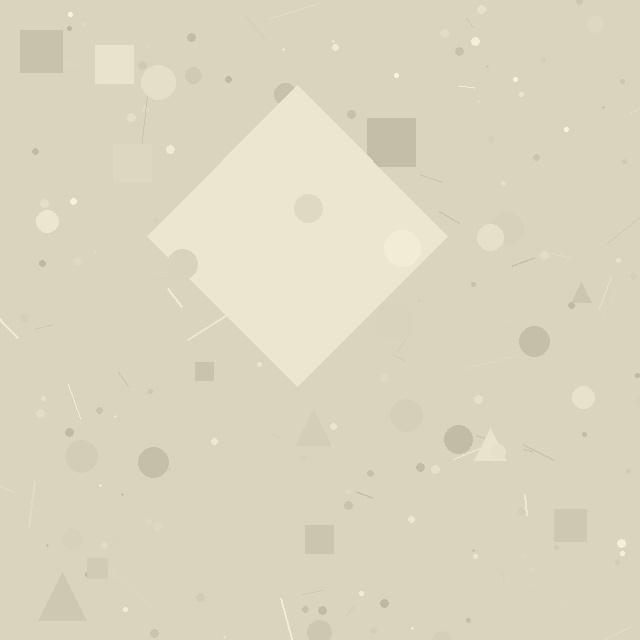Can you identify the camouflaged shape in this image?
The camouflaged shape is a diamond.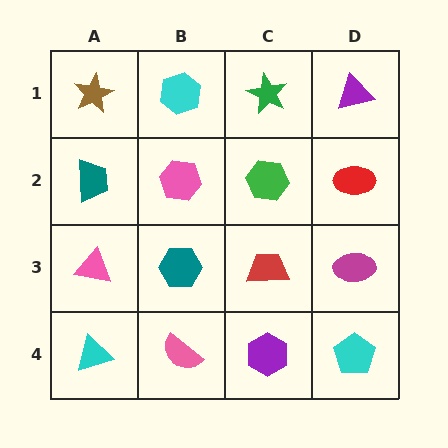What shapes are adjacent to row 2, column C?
A green star (row 1, column C), a red trapezoid (row 3, column C), a pink hexagon (row 2, column B), a red ellipse (row 2, column D).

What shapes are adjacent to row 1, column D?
A red ellipse (row 2, column D), a green star (row 1, column C).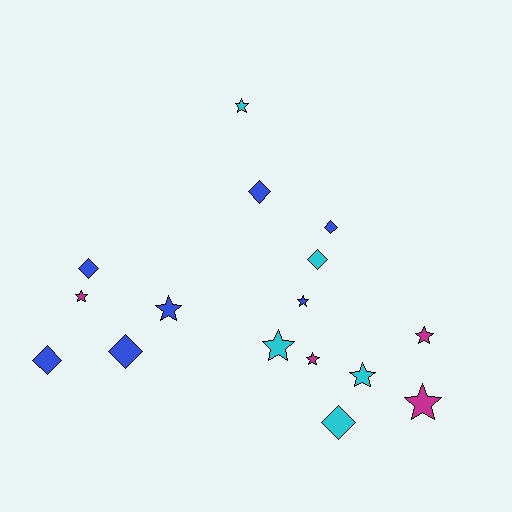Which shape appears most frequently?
Star, with 9 objects.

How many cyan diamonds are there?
There are 2 cyan diamonds.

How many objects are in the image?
There are 16 objects.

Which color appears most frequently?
Blue, with 7 objects.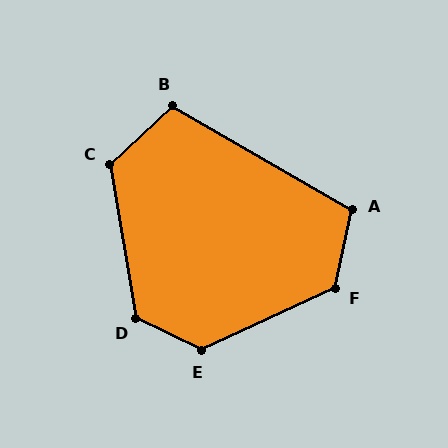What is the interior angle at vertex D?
Approximately 126 degrees (obtuse).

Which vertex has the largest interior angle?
E, at approximately 128 degrees.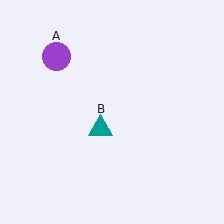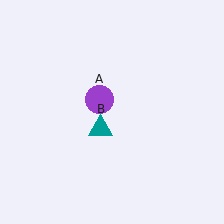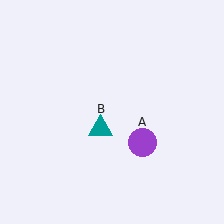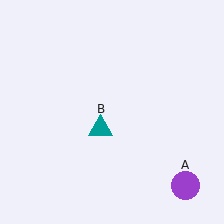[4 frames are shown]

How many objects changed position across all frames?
1 object changed position: purple circle (object A).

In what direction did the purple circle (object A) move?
The purple circle (object A) moved down and to the right.